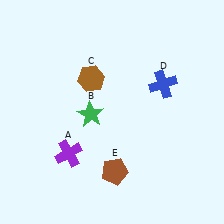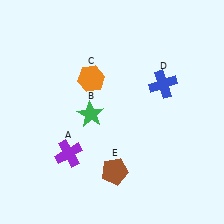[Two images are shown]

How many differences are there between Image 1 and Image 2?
There is 1 difference between the two images.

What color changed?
The hexagon (C) changed from brown in Image 1 to orange in Image 2.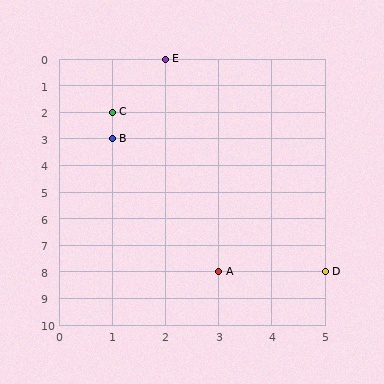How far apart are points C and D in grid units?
Points C and D are 4 columns and 6 rows apart (about 7.2 grid units diagonally).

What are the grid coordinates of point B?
Point B is at grid coordinates (1, 3).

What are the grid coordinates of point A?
Point A is at grid coordinates (3, 8).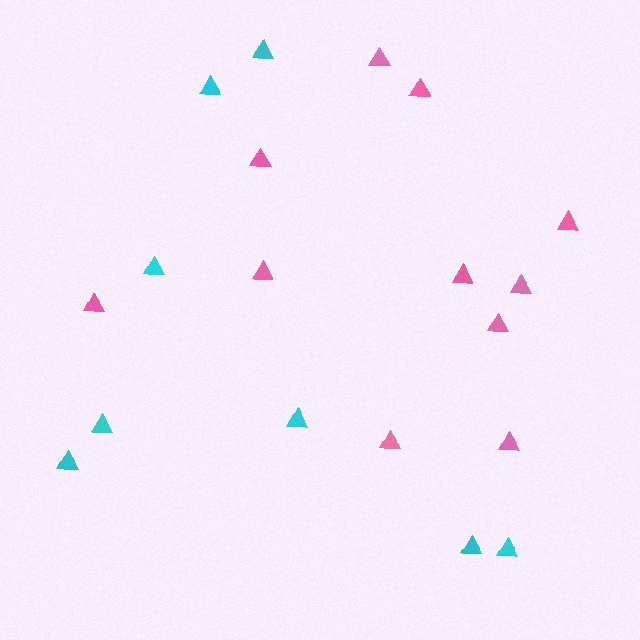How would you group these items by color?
There are 2 groups: one group of pink triangles (11) and one group of cyan triangles (8).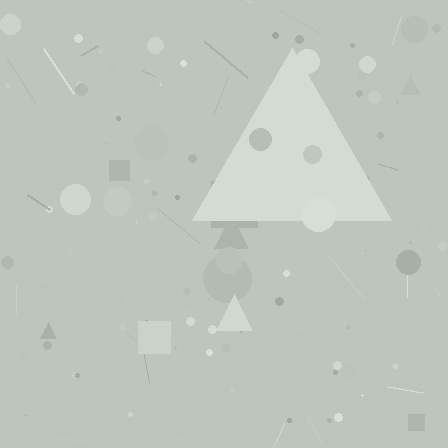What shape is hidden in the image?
A triangle is hidden in the image.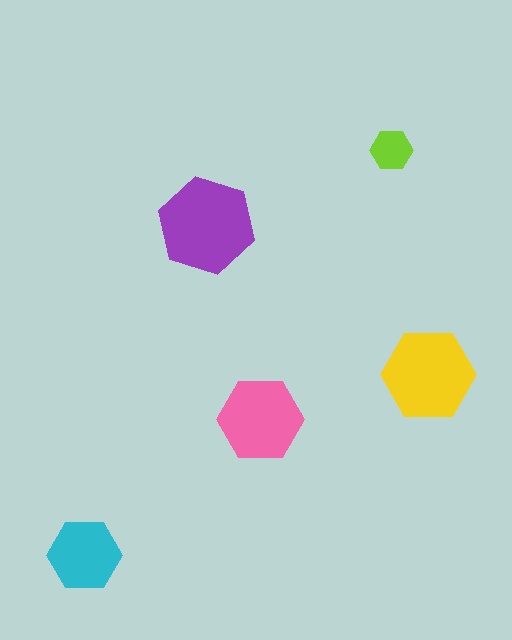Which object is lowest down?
The cyan hexagon is bottommost.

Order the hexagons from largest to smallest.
the purple one, the yellow one, the pink one, the cyan one, the lime one.